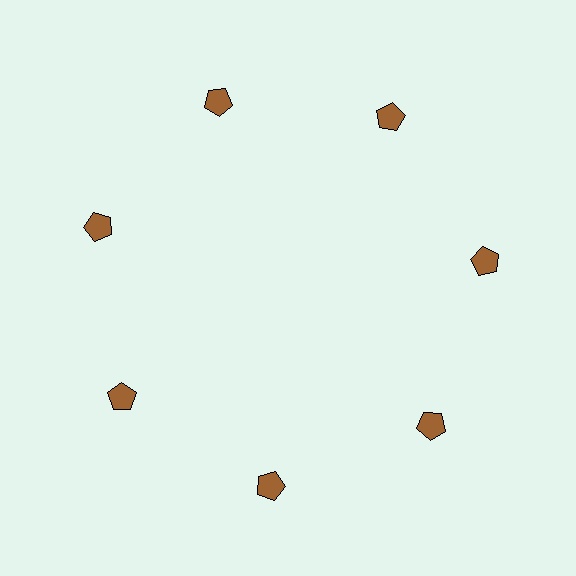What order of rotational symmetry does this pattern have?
This pattern has 7-fold rotational symmetry.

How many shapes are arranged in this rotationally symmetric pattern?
There are 7 shapes, arranged in 7 groups of 1.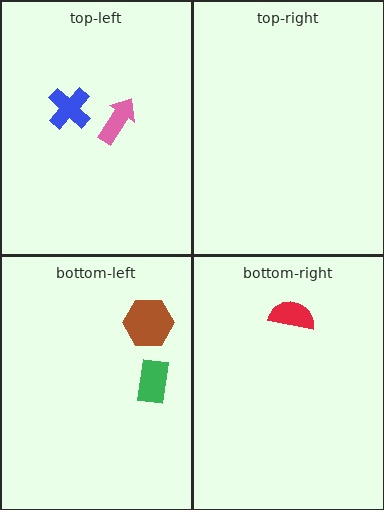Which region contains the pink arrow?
The top-left region.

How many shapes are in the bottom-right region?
1.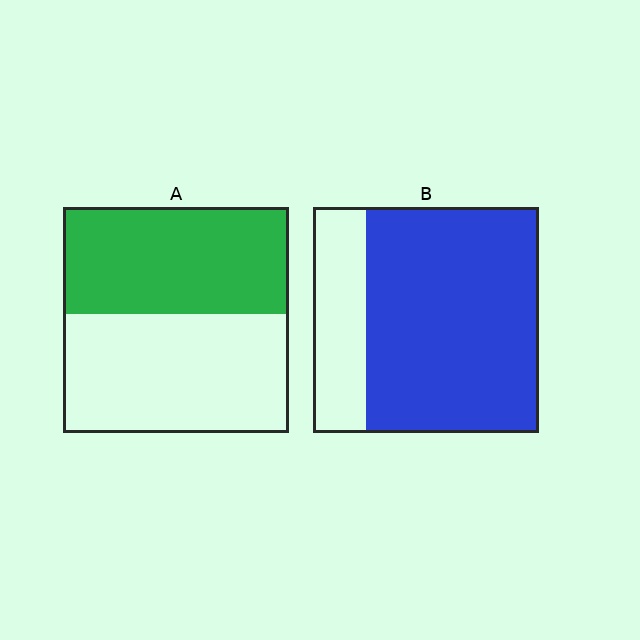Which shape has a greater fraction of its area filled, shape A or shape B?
Shape B.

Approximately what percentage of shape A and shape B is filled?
A is approximately 45% and B is approximately 75%.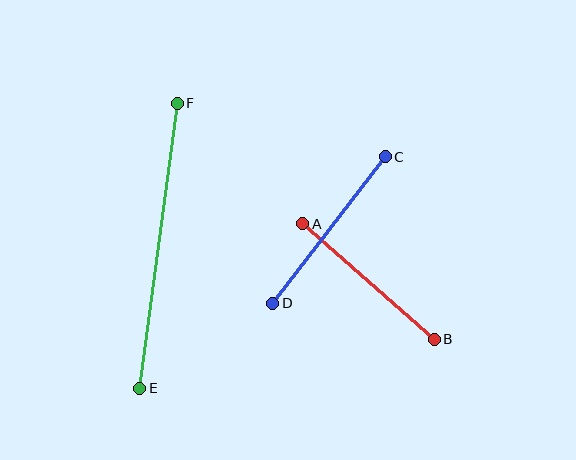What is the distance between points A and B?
The distance is approximately 175 pixels.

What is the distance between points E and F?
The distance is approximately 288 pixels.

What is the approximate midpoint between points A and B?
The midpoint is at approximately (368, 282) pixels.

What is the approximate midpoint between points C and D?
The midpoint is at approximately (329, 230) pixels.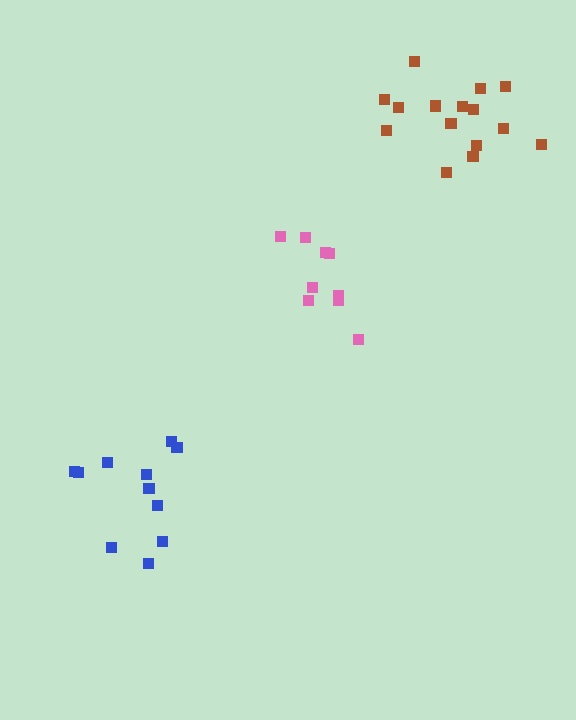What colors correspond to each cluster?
The clusters are colored: pink, blue, brown.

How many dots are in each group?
Group 1: 9 dots, Group 2: 11 dots, Group 3: 15 dots (35 total).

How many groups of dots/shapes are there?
There are 3 groups.